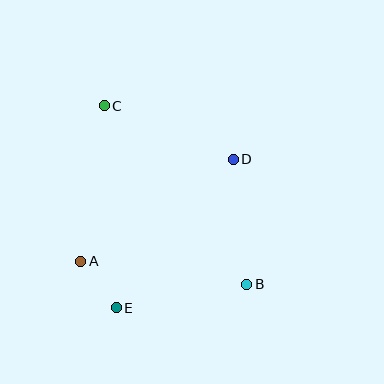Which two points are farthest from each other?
Points B and C are farthest from each other.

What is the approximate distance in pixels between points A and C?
The distance between A and C is approximately 158 pixels.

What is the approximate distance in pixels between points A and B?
The distance between A and B is approximately 168 pixels.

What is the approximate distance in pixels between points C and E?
The distance between C and E is approximately 203 pixels.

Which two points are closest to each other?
Points A and E are closest to each other.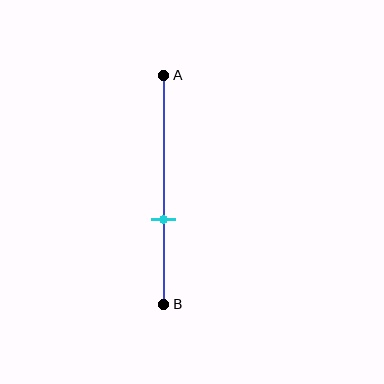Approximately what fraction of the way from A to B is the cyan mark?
The cyan mark is approximately 65% of the way from A to B.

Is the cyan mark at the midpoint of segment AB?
No, the mark is at about 65% from A, not at the 50% midpoint.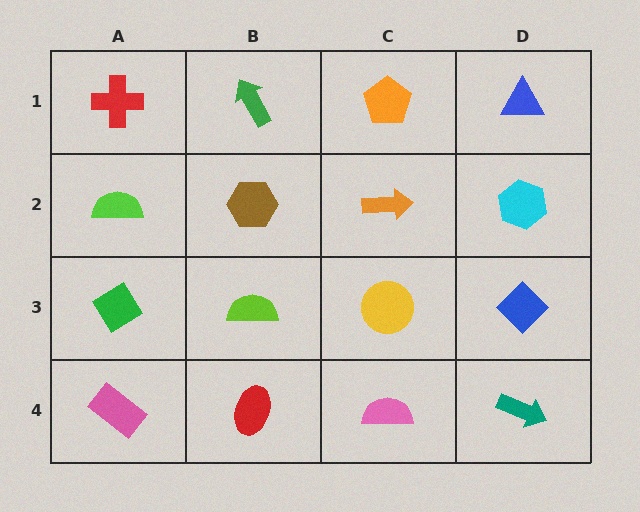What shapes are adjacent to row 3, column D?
A cyan hexagon (row 2, column D), a teal arrow (row 4, column D), a yellow circle (row 3, column C).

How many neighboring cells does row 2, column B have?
4.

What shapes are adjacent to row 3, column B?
A brown hexagon (row 2, column B), a red ellipse (row 4, column B), a green diamond (row 3, column A), a yellow circle (row 3, column C).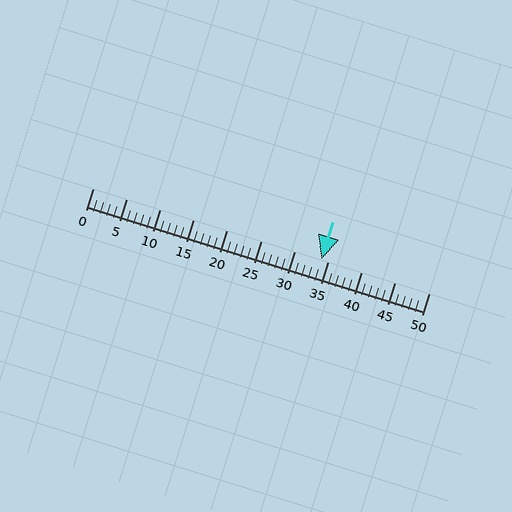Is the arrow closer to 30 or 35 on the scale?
The arrow is closer to 35.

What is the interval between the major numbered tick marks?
The major tick marks are spaced 5 units apart.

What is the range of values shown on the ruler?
The ruler shows values from 0 to 50.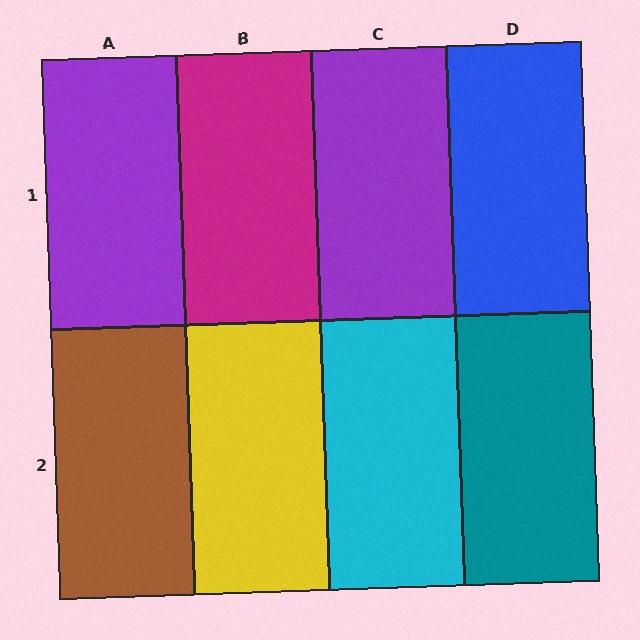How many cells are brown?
1 cell is brown.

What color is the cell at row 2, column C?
Cyan.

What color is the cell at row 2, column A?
Brown.